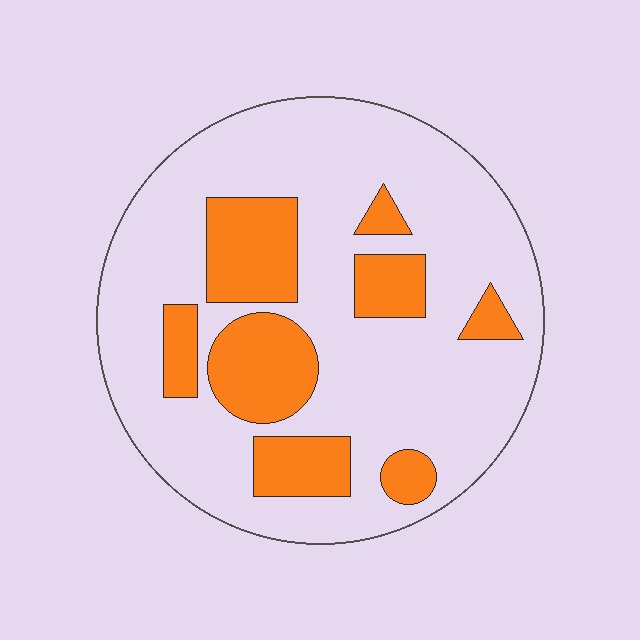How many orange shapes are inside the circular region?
8.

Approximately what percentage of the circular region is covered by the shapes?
Approximately 25%.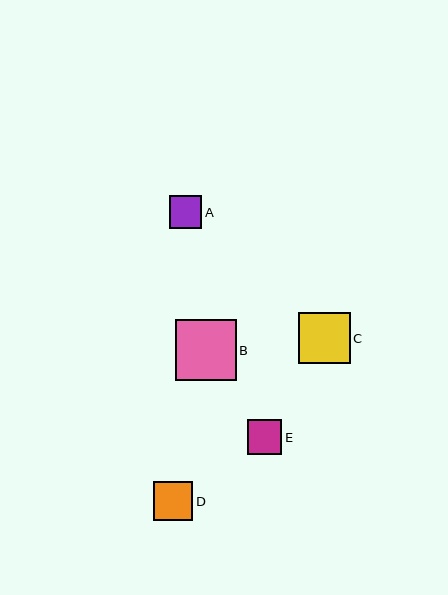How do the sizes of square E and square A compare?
Square E and square A are approximately the same size.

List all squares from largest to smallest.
From largest to smallest: B, C, D, E, A.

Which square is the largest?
Square B is the largest with a size of approximately 61 pixels.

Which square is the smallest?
Square A is the smallest with a size of approximately 33 pixels.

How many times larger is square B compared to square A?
Square B is approximately 1.9 times the size of square A.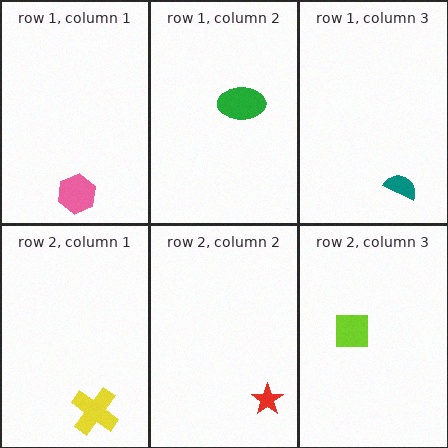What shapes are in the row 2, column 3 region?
The lime square.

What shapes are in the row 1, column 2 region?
The green ellipse.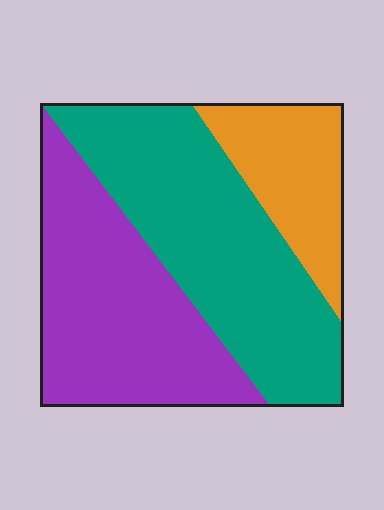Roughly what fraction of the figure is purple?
Purple takes up between a third and a half of the figure.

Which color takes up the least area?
Orange, at roughly 20%.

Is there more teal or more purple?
Teal.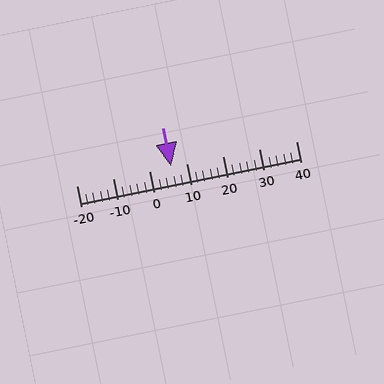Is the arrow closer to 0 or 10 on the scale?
The arrow is closer to 10.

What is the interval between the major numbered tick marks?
The major tick marks are spaced 10 units apart.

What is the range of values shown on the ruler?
The ruler shows values from -20 to 40.